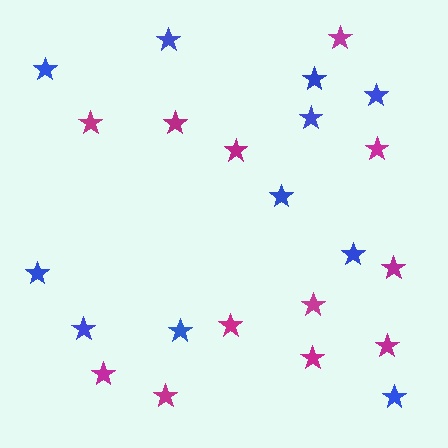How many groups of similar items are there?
There are 2 groups: one group of blue stars (11) and one group of magenta stars (12).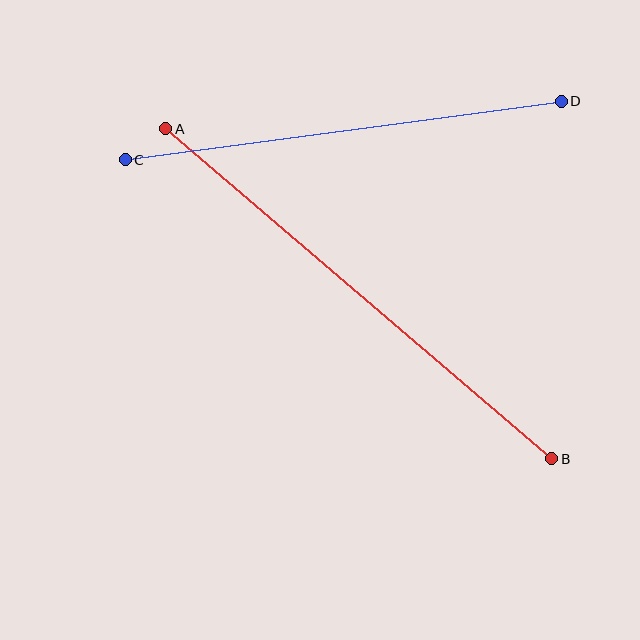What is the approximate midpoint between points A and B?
The midpoint is at approximately (359, 294) pixels.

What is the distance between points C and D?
The distance is approximately 440 pixels.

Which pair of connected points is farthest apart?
Points A and B are farthest apart.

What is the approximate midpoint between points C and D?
The midpoint is at approximately (343, 131) pixels.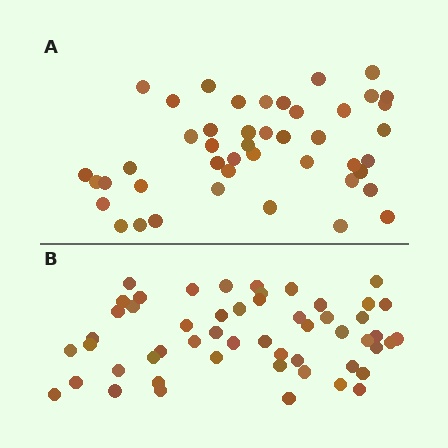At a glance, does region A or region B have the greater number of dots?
Region B (the bottom region) has more dots.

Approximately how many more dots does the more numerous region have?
Region B has roughly 8 or so more dots than region A.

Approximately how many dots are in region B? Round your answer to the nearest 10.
About 50 dots. (The exact count is 53, which rounds to 50.)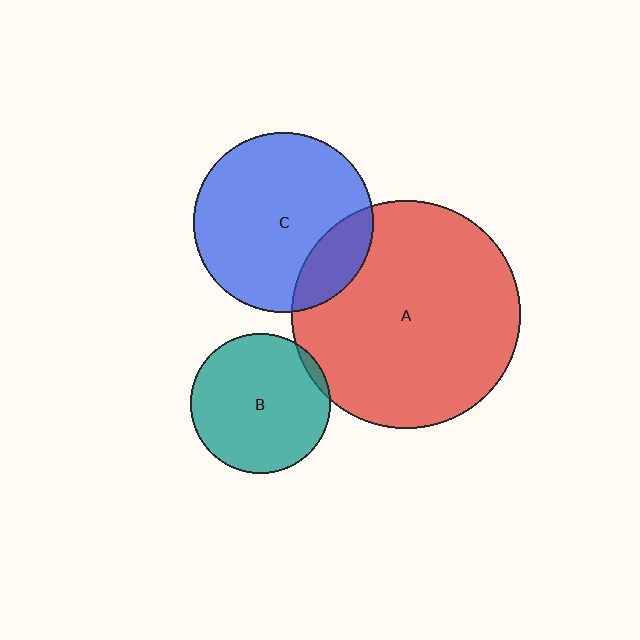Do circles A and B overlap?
Yes.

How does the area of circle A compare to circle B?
Approximately 2.6 times.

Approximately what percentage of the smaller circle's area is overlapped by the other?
Approximately 5%.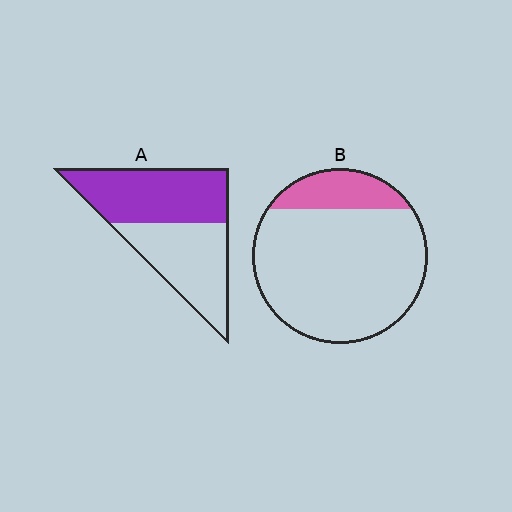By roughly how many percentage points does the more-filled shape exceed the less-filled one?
By roughly 35 percentage points (A over B).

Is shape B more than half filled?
No.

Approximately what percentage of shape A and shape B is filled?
A is approximately 55% and B is approximately 20%.